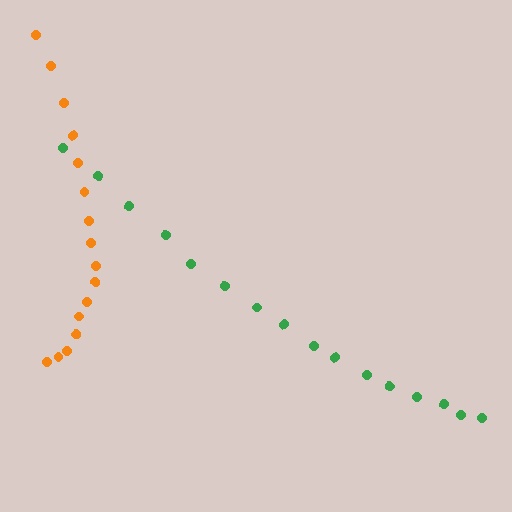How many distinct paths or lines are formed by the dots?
There are 2 distinct paths.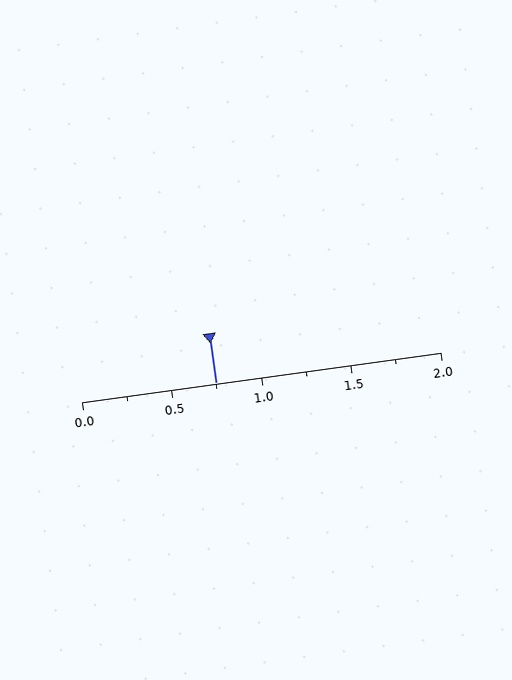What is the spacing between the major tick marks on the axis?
The major ticks are spaced 0.5 apart.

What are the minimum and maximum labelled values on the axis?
The axis runs from 0.0 to 2.0.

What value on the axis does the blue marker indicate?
The marker indicates approximately 0.75.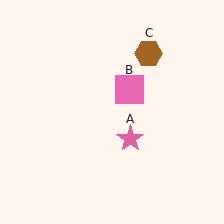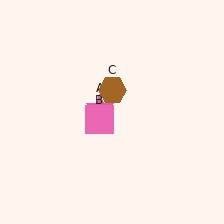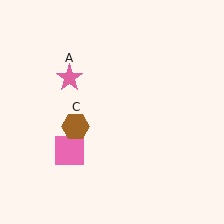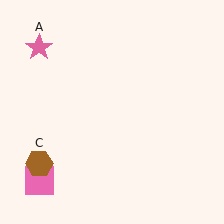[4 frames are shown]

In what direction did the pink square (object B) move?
The pink square (object B) moved down and to the left.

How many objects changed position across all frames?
3 objects changed position: pink star (object A), pink square (object B), brown hexagon (object C).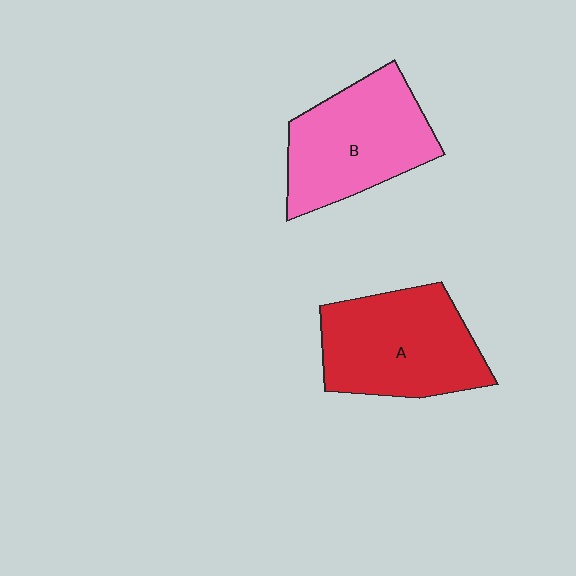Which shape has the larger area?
Shape A (red).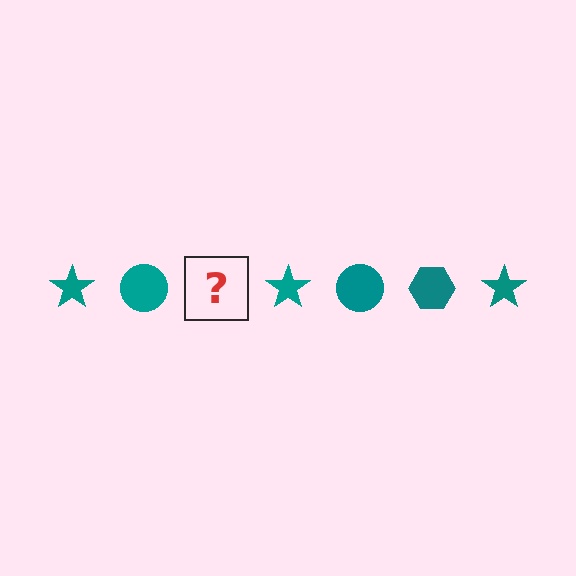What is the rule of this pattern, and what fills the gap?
The rule is that the pattern cycles through star, circle, hexagon shapes in teal. The gap should be filled with a teal hexagon.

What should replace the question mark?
The question mark should be replaced with a teal hexagon.